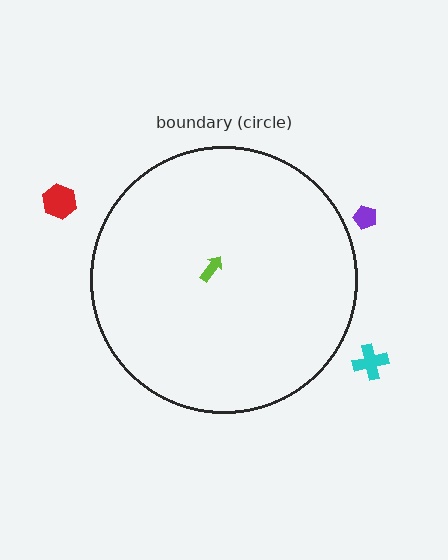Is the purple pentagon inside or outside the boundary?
Outside.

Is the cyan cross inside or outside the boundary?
Outside.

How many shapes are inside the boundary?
1 inside, 3 outside.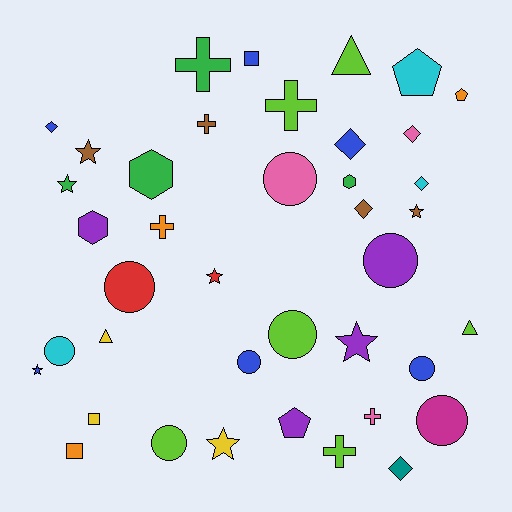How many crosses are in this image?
There are 6 crosses.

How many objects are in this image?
There are 40 objects.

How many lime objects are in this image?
There are 6 lime objects.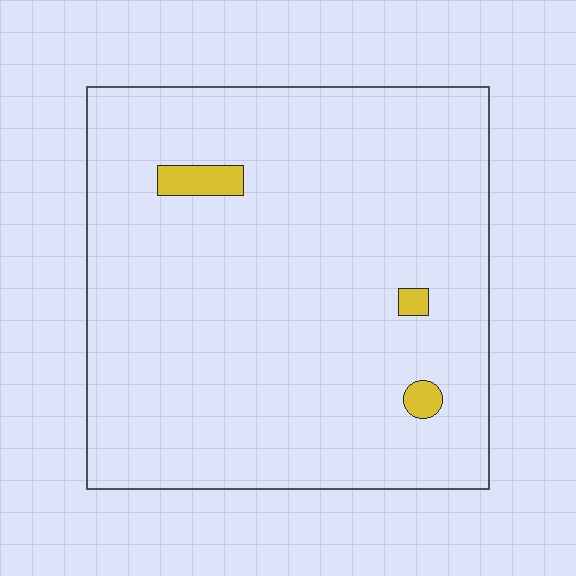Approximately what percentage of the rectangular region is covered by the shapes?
Approximately 5%.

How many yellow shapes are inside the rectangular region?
3.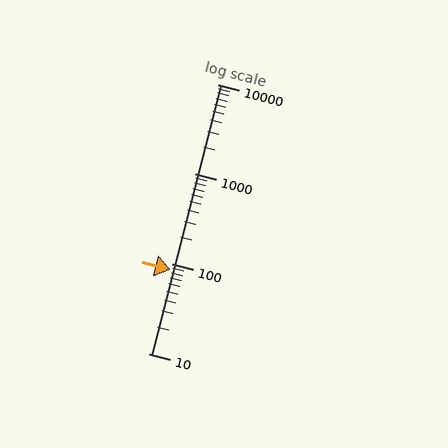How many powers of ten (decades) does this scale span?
The scale spans 3 decades, from 10 to 10000.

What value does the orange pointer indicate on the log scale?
The pointer indicates approximately 85.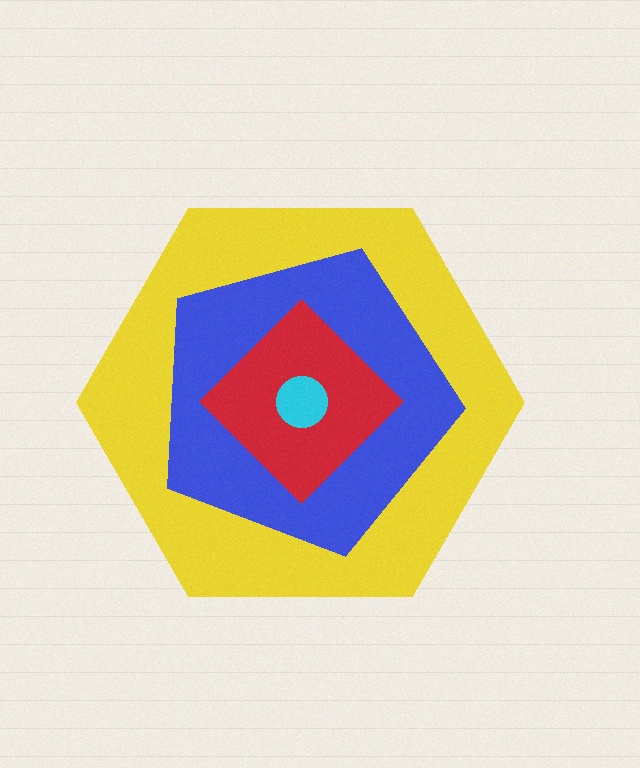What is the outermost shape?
The yellow hexagon.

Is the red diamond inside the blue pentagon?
Yes.